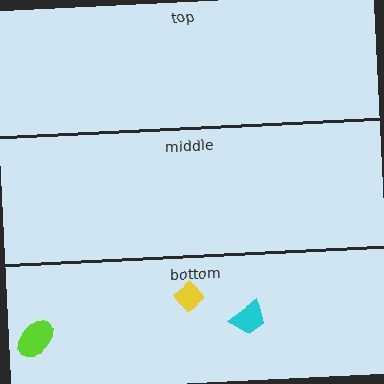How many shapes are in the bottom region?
3.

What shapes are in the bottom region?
The lime ellipse, the cyan trapezoid, the yellow diamond.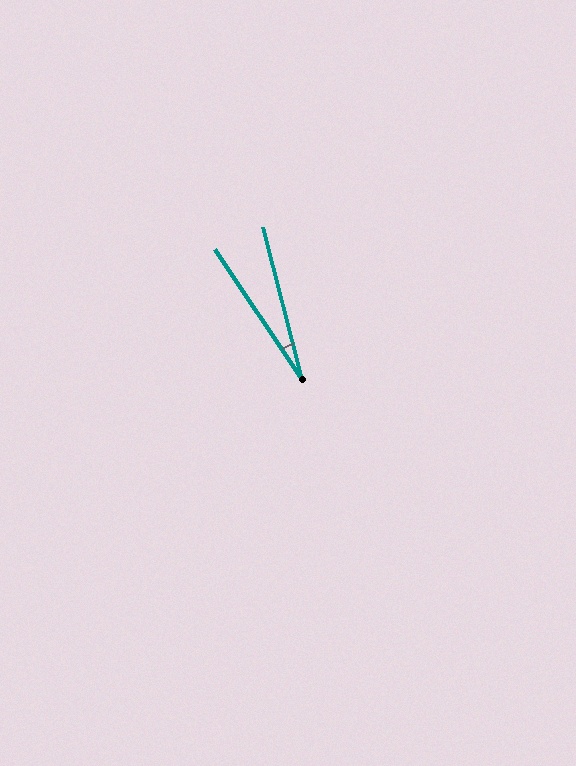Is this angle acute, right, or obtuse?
It is acute.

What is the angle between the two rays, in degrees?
Approximately 20 degrees.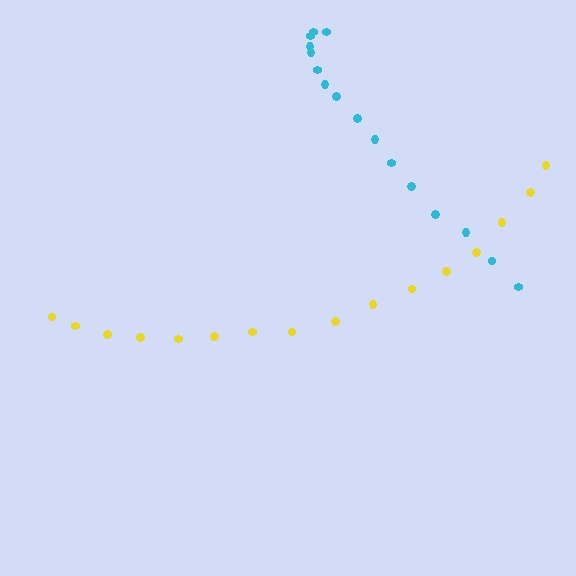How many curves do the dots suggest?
There are 2 distinct paths.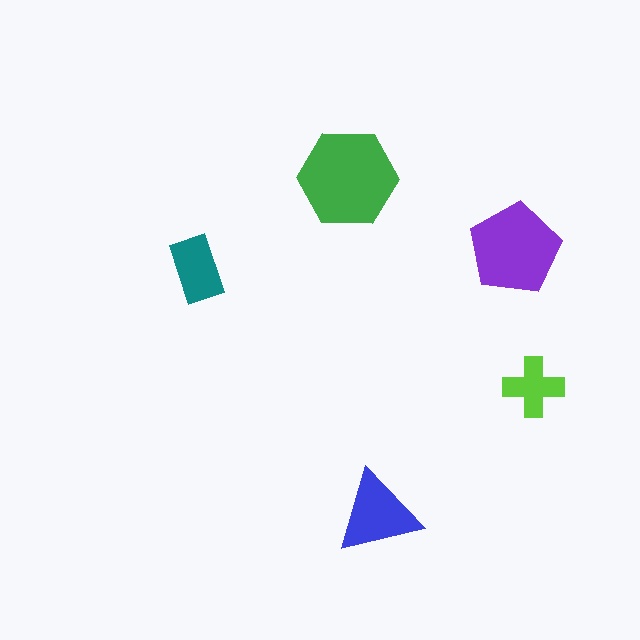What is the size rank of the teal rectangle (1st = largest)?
4th.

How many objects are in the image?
There are 5 objects in the image.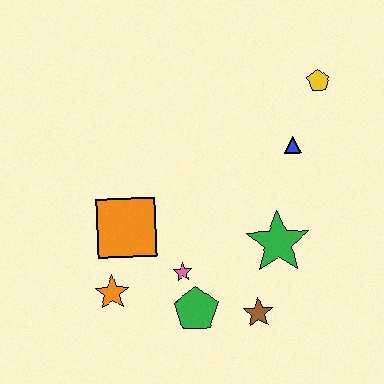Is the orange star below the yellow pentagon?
Yes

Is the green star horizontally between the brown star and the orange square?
No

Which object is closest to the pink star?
The green pentagon is closest to the pink star.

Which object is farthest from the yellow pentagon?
The orange star is farthest from the yellow pentagon.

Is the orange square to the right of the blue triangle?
No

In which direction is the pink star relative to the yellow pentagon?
The pink star is below the yellow pentagon.